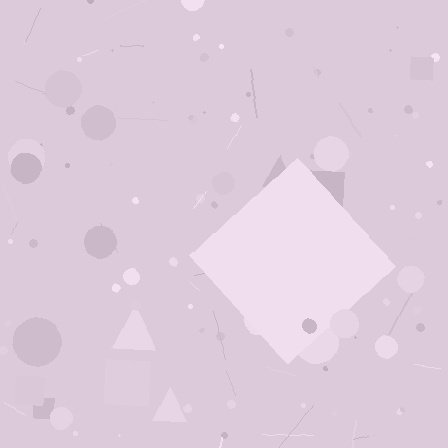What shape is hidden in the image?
A diamond is hidden in the image.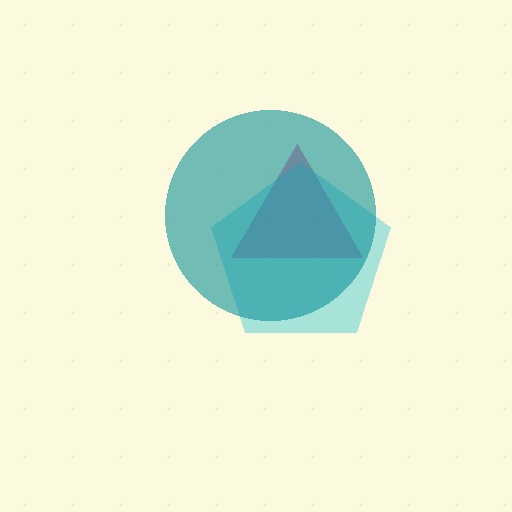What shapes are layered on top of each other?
The layered shapes are: a pink triangle, a cyan pentagon, a teal circle.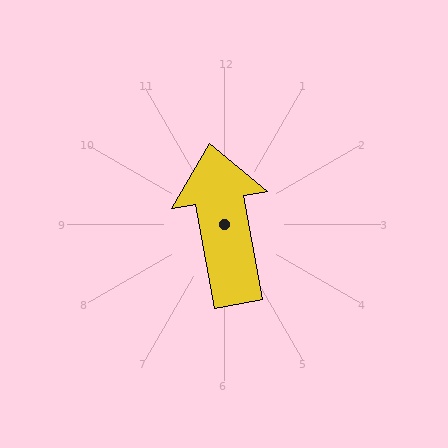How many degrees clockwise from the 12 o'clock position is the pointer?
Approximately 350 degrees.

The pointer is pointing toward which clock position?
Roughly 12 o'clock.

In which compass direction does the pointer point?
North.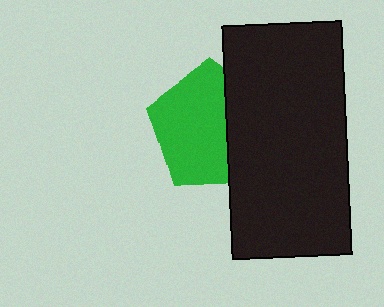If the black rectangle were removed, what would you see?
You would see the complete green pentagon.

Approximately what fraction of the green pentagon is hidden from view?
Roughly 36% of the green pentagon is hidden behind the black rectangle.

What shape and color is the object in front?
The object in front is a black rectangle.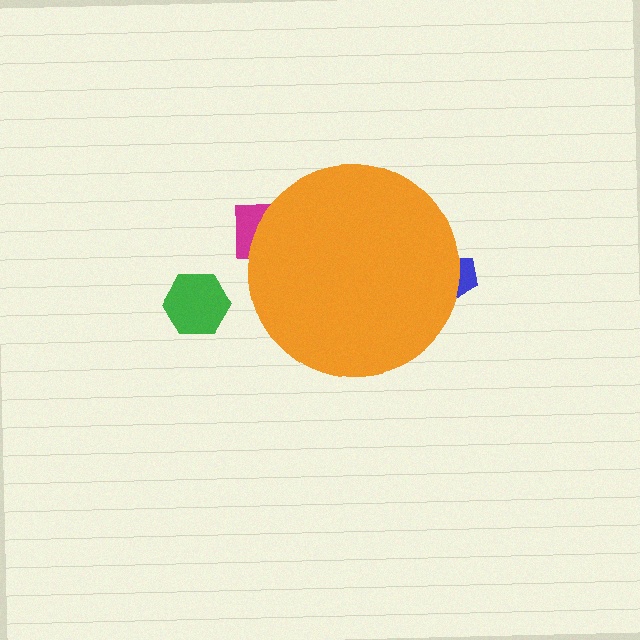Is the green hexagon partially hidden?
No, the green hexagon is fully visible.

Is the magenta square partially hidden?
Yes, the magenta square is partially hidden behind the orange circle.